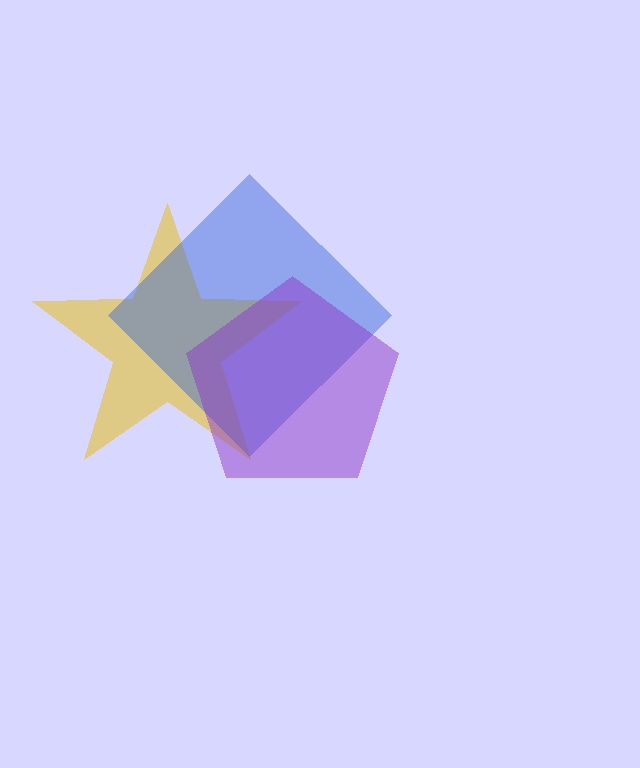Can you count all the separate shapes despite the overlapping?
Yes, there are 3 separate shapes.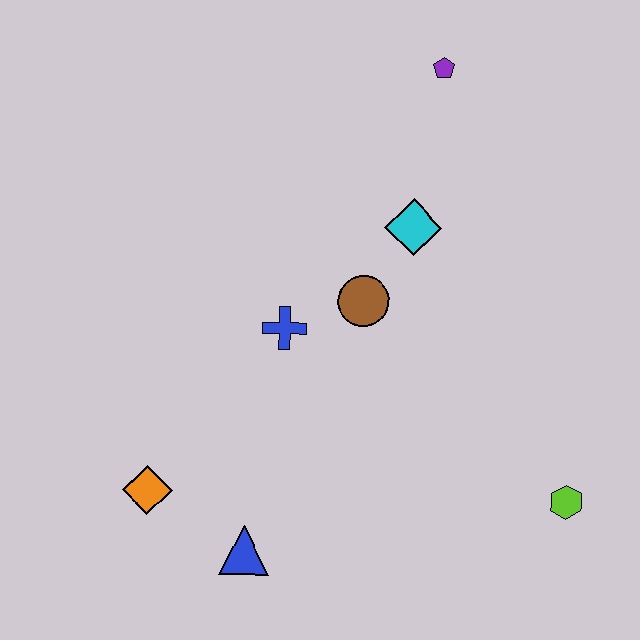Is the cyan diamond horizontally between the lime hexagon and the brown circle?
Yes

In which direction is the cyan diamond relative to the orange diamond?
The cyan diamond is above the orange diamond.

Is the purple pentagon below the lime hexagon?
No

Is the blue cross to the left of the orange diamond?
No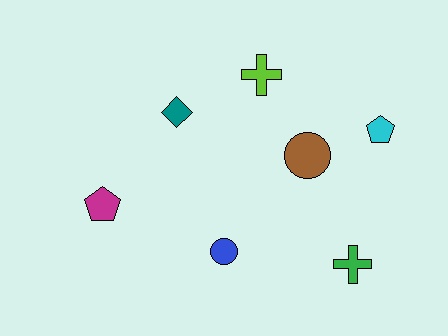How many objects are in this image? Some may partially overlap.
There are 7 objects.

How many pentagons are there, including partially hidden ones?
There are 2 pentagons.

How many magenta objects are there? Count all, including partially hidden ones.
There is 1 magenta object.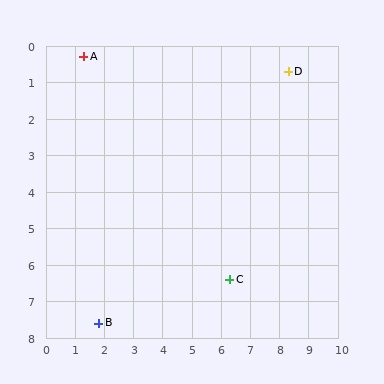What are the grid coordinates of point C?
Point C is at approximately (6.3, 6.4).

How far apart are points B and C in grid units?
Points B and C are about 4.7 grid units apart.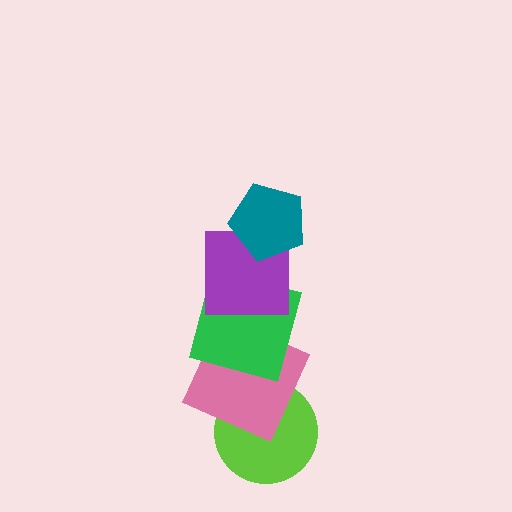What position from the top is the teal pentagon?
The teal pentagon is 1st from the top.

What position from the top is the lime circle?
The lime circle is 5th from the top.